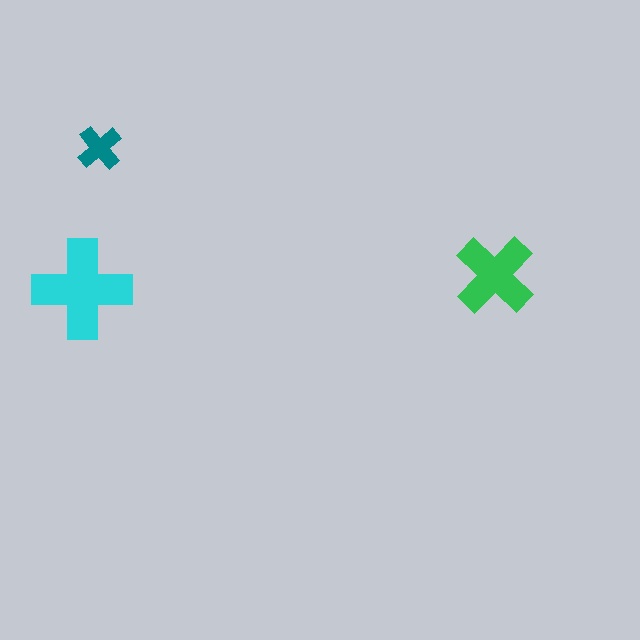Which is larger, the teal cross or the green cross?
The green one.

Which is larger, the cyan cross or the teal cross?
The cyan one.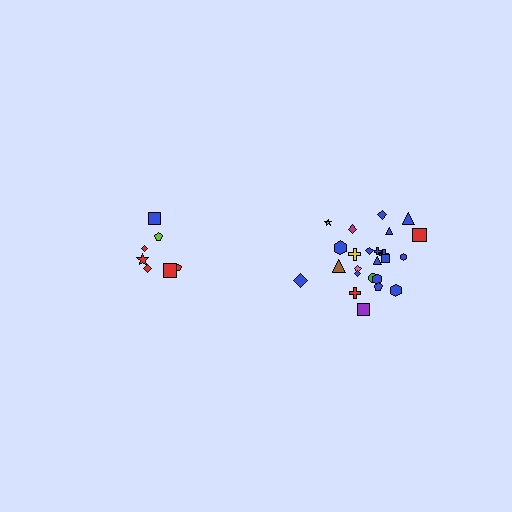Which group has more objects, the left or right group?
The right group.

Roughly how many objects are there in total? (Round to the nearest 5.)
Roughly 30 objects in total.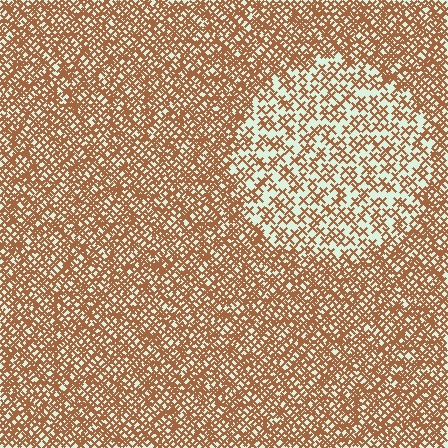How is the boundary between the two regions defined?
The boundary is defined by a change in element density (approximately 2.2x ratio). All elements are the same color, size, and shape.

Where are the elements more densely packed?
The elements are more densely packed outside the circle boundary.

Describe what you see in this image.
The image contains small brown elements arranged at two different densities. A circle-shaped region is visible where the elements are less densely packed than the surrounding area.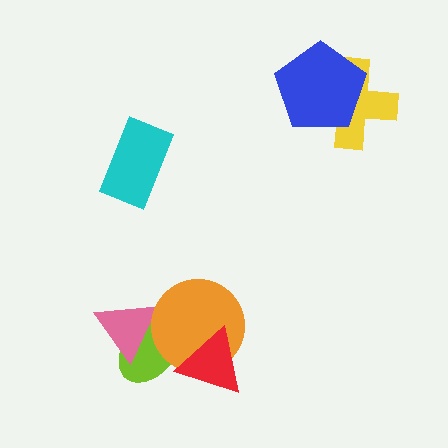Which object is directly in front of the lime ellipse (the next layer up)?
The pink triangle is directly in front of the lime ellipse.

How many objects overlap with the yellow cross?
1 object overlaps with the yellow cross.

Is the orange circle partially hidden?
Yes, it is partially covered by another shape.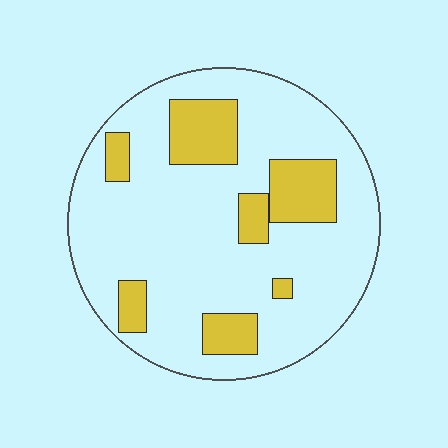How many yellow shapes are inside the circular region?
7.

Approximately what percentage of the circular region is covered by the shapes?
Approximately 20%.